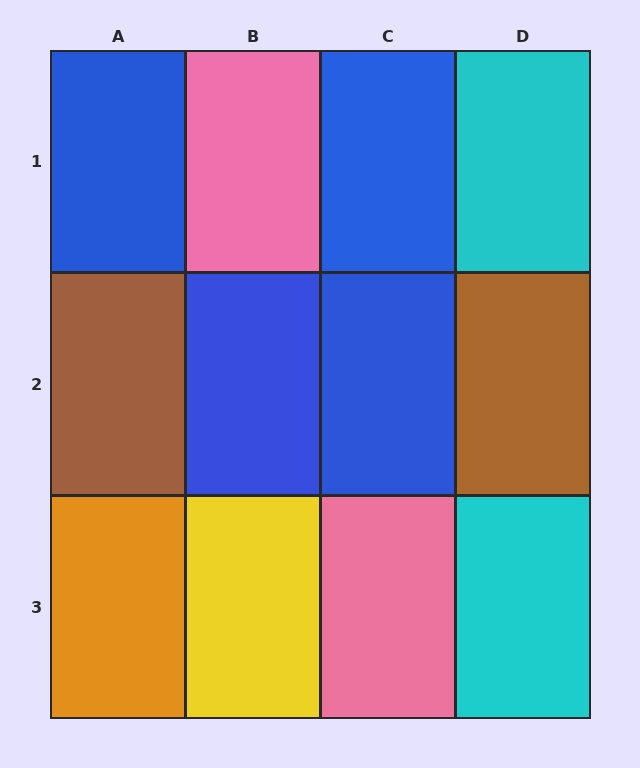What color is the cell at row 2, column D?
Brown.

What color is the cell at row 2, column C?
Blue.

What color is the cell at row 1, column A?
Blue.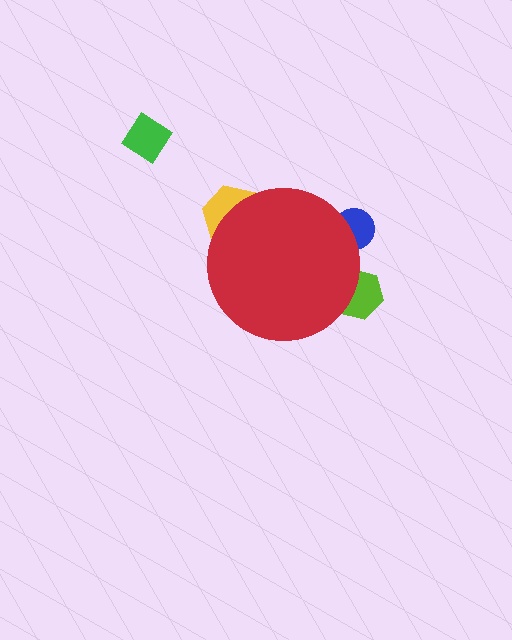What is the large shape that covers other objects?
A red circle.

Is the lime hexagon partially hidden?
Yes, the lime hexagon is partially hidden behind the red circle.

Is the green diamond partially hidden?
No, the green diamond is fully visible.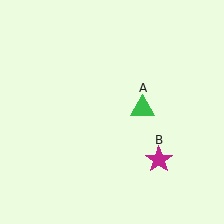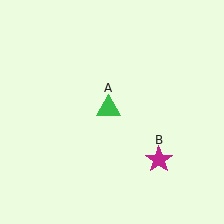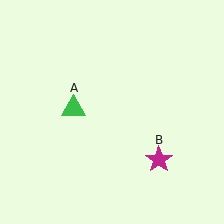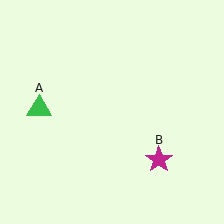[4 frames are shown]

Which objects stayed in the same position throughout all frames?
Magenta star (object B) remained stationary.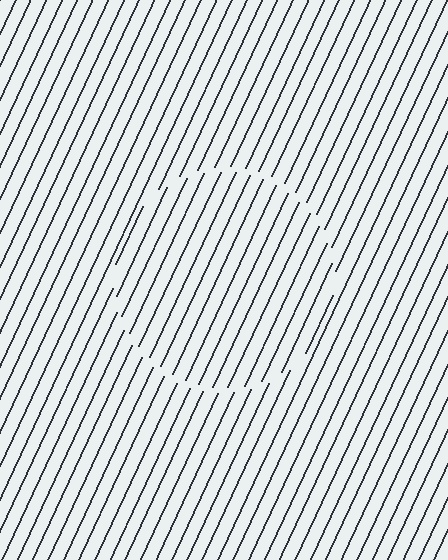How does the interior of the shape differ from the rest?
The interior of the shape contains the same grating, shifted by half a period — the contour is defined by the phase discontinuity where line-ends from the inner and outer gratings abut.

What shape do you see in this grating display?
An illusory circle. The interior of the shape contains the same grating, shifted by half a period — the contour is defined by the phase discontinuity where line-ends from the inner and outer gratings abut.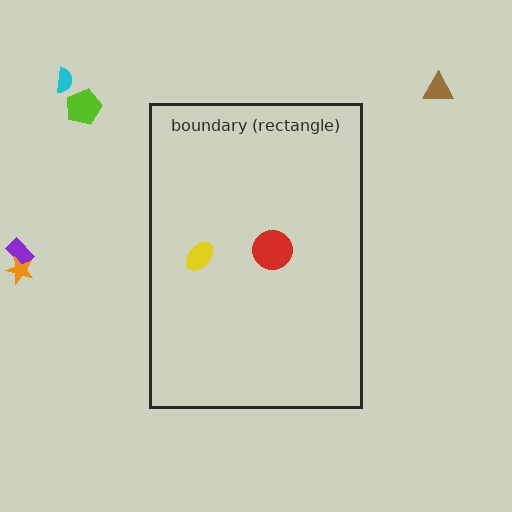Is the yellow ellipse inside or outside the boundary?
Inside.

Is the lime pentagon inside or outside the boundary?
Outside.